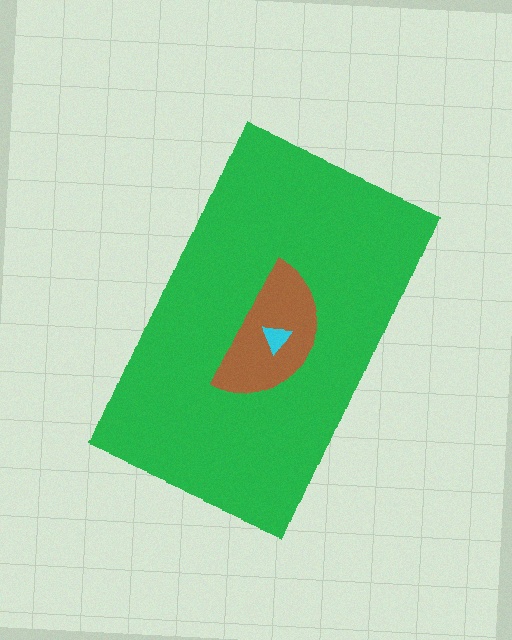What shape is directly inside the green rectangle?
The brown semicircle.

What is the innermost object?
The cyan triangle.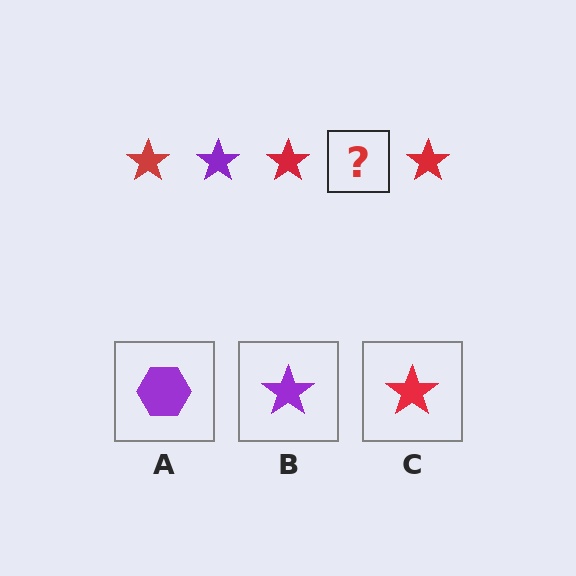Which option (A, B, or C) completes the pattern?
B.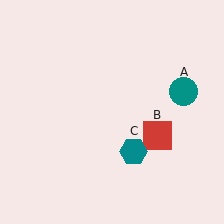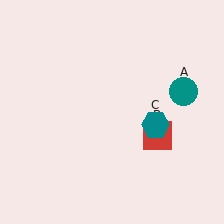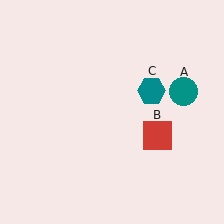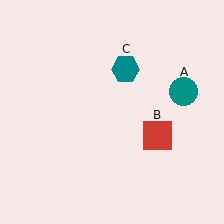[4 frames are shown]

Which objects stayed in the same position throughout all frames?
Teal circle (object A) and red square (object B) remained stationary.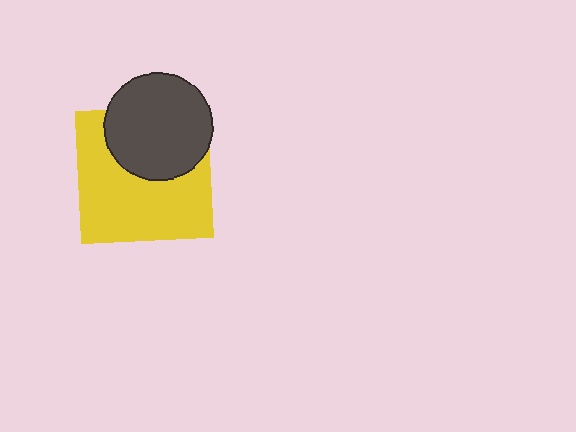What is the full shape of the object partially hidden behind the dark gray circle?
The partially hidden object is a yellow square.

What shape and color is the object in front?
The object in front is a dark gray circle.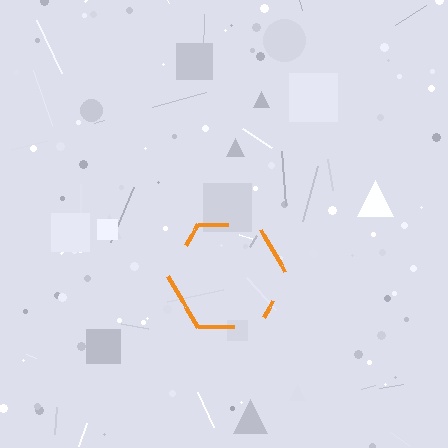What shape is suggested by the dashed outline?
The dashed outline suggests a hexagon.